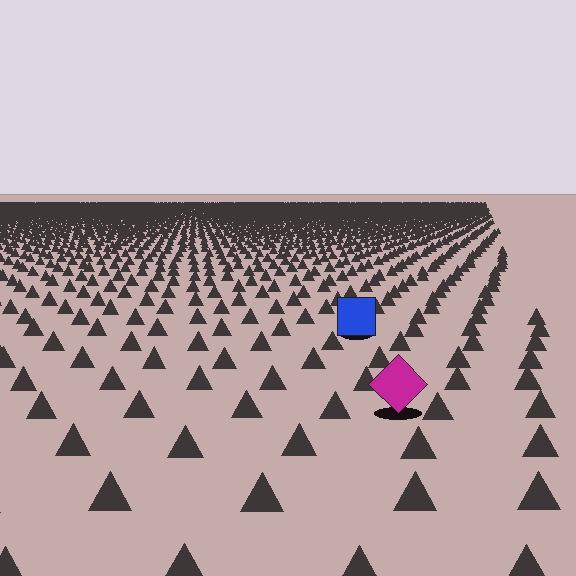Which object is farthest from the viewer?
The blue square is farthest from the viewer. It appears smaller and the ground texture around it is denser.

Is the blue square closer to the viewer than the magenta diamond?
No. The magenta diamond is closer — you can tell from the texture gradient: the ground texture is coarser near it.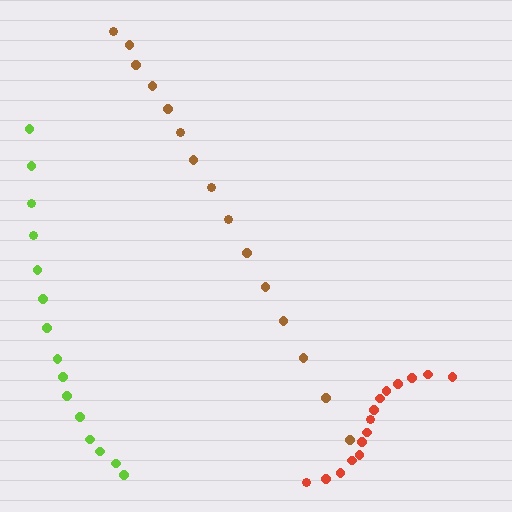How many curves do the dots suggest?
There are 3 distinct paths.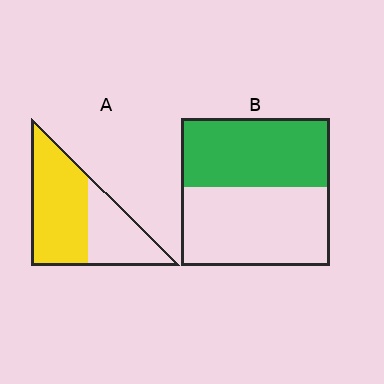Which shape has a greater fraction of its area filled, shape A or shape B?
Shape A.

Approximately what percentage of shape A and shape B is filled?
A is approximately 60% and B is approximately 45%.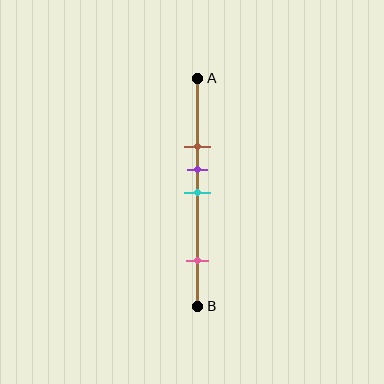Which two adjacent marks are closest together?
The purple and cyan marks are the closest adjacent pair.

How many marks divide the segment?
There are 4 marks dividing the segment.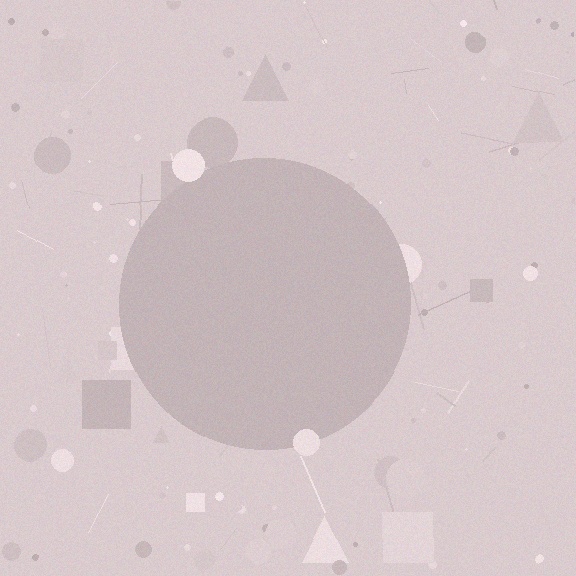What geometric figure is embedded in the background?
A circle is embedded in the background.